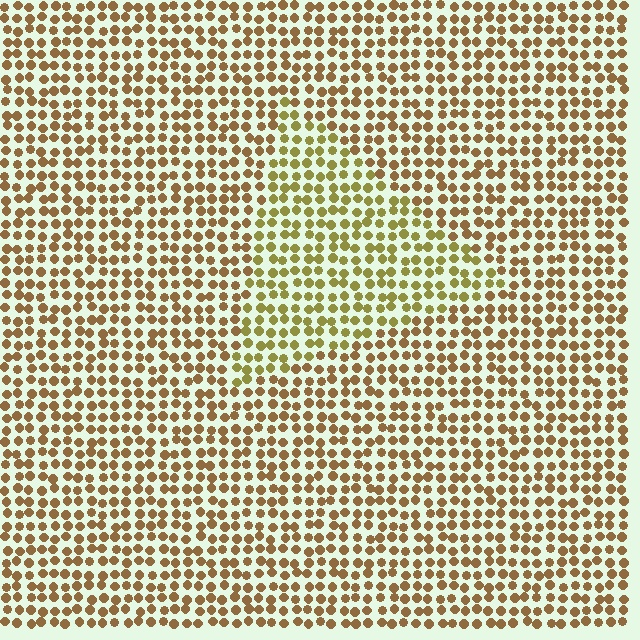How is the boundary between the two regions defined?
The boundary is defined purely by a slight shift in hue (about 30 degrees). Spacing, size, and orientation are identical on both sides.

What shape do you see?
I see a triangle.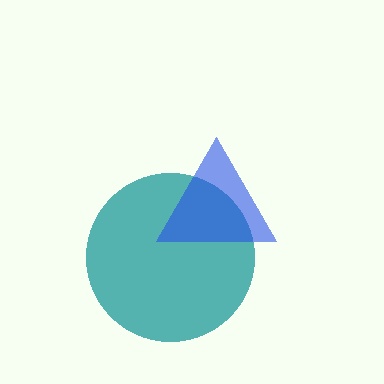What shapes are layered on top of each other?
The layered shapes are: a teal circle, a blue triangle.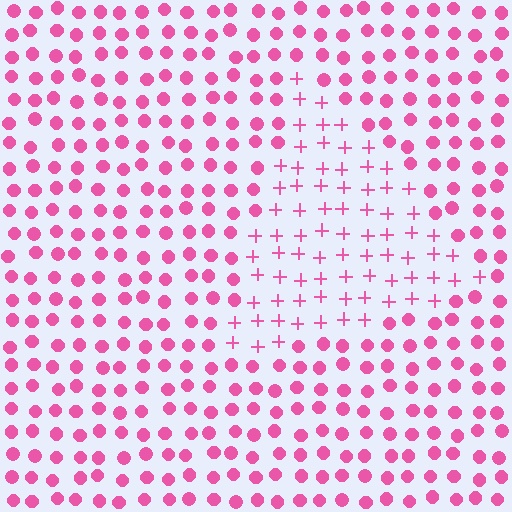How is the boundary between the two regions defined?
The boundary is defined by a change in element shape: plus signs inside vs. circles outside. All elements share the same color and spacing.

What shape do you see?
I see a triangle.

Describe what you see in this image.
The image is filled with small pink elements arranged in a uniform grid. A triangle-shaped region contains plus signs, while the surrounding area contains circles. The boundary is defined purely by the change in element shape.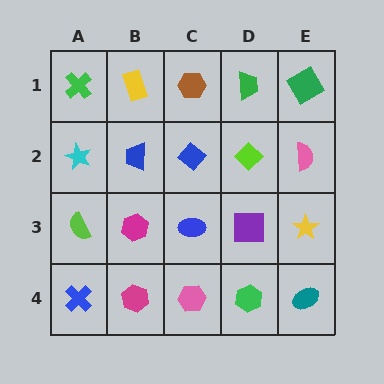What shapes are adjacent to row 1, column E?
A pink semicircle (row 2, column E), a green trapezoid (row 1, column D).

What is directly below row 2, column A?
A lime semicircle.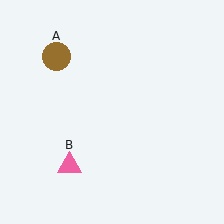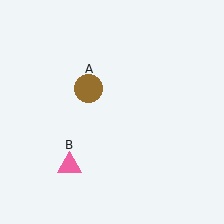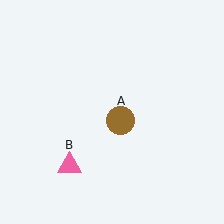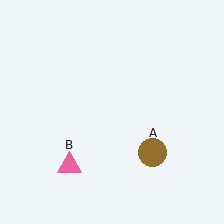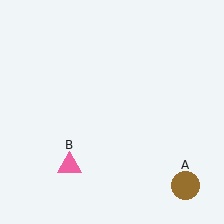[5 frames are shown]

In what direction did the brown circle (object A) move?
The brown circle (object A) moved down and to the right.